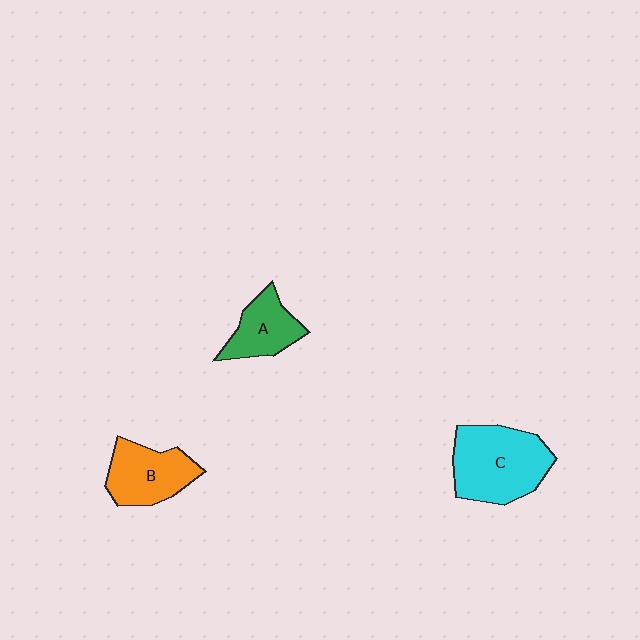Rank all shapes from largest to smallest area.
From largest to smallest: C (cyan), B (orange), A (green).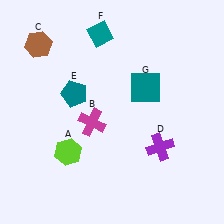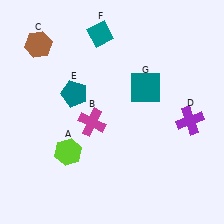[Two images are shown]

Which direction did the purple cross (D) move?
The purple cross (D) moved right.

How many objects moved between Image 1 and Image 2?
1 object moved between the two images.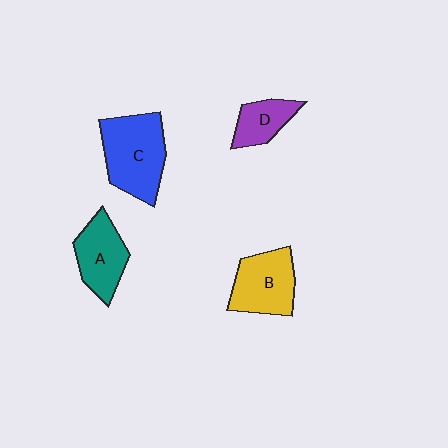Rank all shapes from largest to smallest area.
From largest to smallest: C (blue), B (yellow), A (teal), D (purple).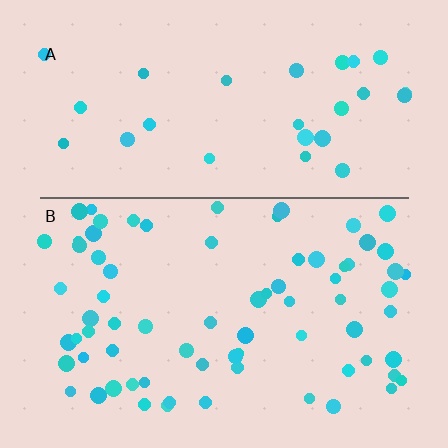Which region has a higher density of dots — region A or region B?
B (the bottom).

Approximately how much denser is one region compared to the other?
Approximately 2.5× — region B over region A.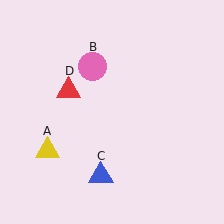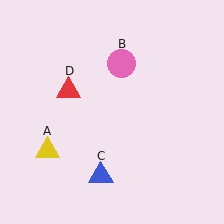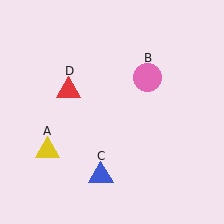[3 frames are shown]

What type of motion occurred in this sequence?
The pink circle (object B) rotated clockwise around the center of the scene.